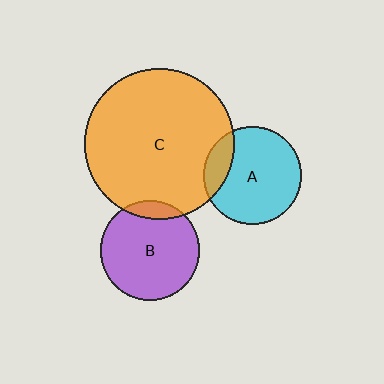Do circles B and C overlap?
Yes.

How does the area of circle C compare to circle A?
Approximately 2.4 times.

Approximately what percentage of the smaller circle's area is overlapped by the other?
Approximately 10%.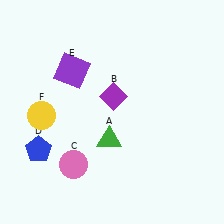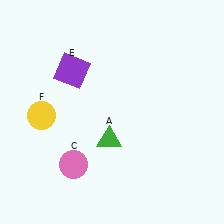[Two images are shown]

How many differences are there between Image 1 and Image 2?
There are 2 differences between the two images.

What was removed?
The blue pentagon (D), the purple diamond (B) were removed in Image 2.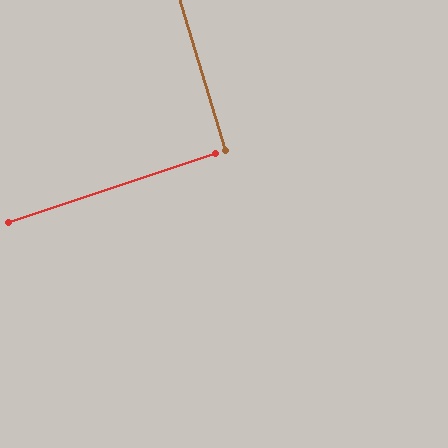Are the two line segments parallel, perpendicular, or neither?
Perpendicular — they meet at approximately 89°.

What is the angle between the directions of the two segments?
Approximately 89 degrees.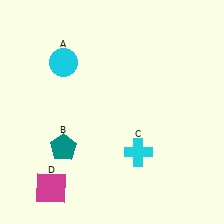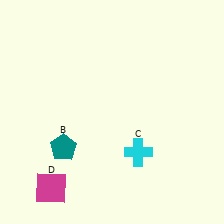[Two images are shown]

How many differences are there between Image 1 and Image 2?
There is 1 difference between the two images.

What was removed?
The cyan circle (A) was removed in Image 2.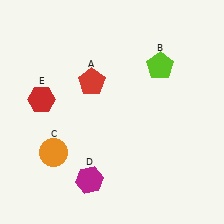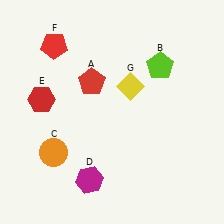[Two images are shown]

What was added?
A red pentagon (F), a yellow diamond (G) were added in Image 2.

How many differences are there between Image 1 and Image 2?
There are 2 differences between the two images.